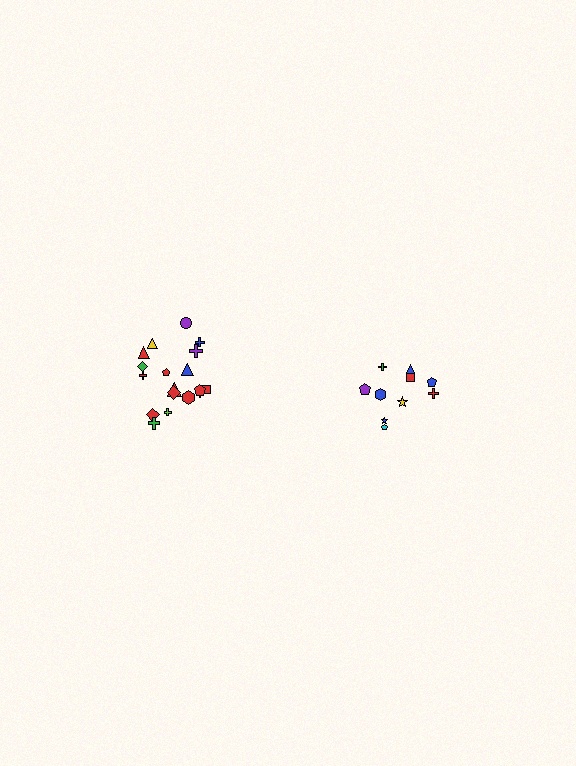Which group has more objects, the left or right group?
The left group.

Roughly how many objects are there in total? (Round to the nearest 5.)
Roughly 30 objects in total.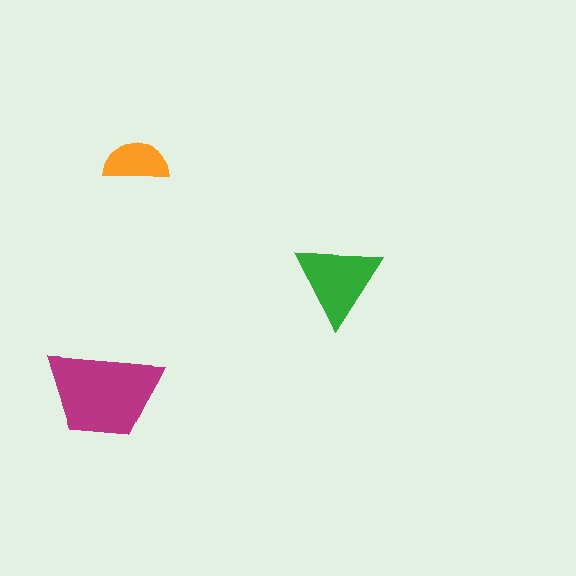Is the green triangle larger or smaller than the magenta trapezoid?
Smaller.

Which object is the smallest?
The orange semicircle.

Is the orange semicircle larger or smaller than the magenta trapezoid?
Smaller.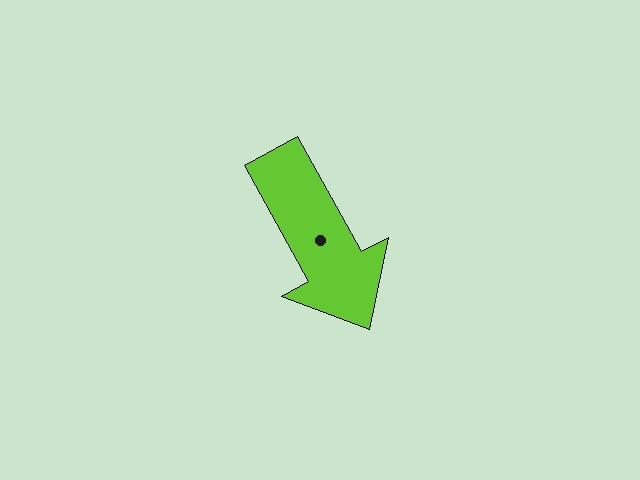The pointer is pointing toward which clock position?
Roughly 5 o'clock.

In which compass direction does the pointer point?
Southeast.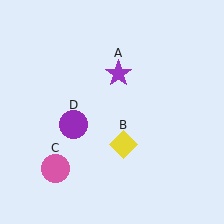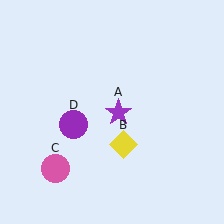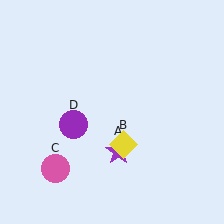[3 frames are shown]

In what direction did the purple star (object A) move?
The purple star (object A) moved down.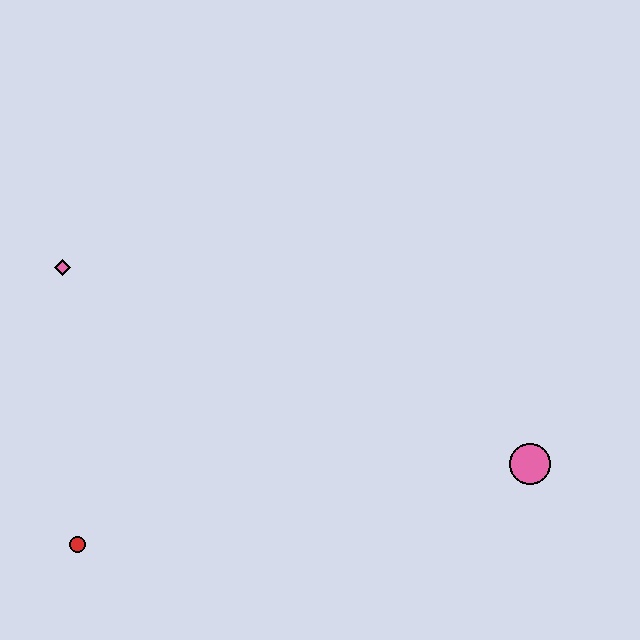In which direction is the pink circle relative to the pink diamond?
The pink circle is to the right of the pink diamond.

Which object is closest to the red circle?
The pink diamond is closest to the red circle.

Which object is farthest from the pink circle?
The pink diamond is farthest from the pink circle.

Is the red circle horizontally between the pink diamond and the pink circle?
Yes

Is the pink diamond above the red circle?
Yes